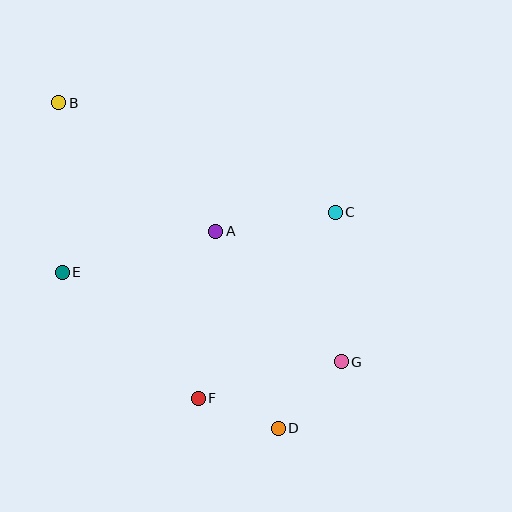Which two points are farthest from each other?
Points B and D are farthest from each other.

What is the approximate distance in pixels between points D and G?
The distance between D and G is approximately 92 pixels.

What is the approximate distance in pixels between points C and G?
The distance between C and G is approximately 150 pixels.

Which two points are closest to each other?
Points D and F are closest to each other.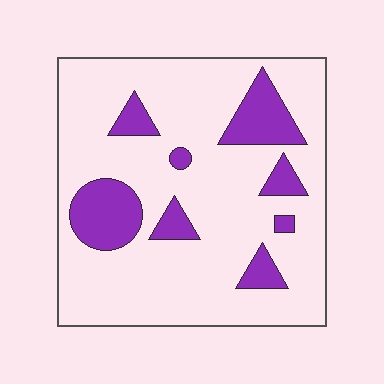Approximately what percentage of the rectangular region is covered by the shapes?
Approximately 20%.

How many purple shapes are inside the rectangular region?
8.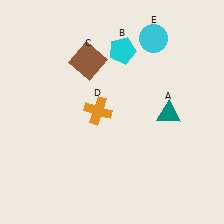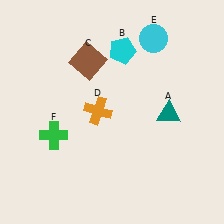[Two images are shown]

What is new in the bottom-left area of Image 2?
A green cross (F) was added in the bottom-left area of Image 2.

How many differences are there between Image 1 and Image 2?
There is 1 difference between the two images.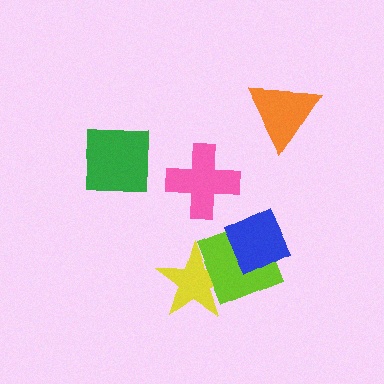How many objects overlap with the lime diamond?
2 objects overlap with the lime diamond.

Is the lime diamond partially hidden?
Yes, it is partially covered by another shape.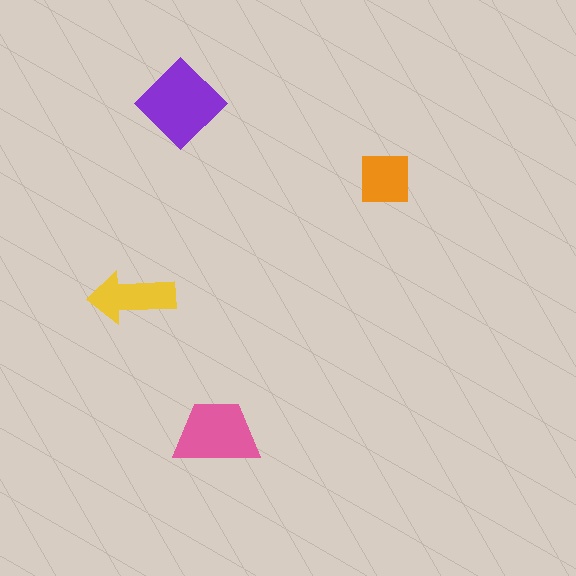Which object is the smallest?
The orange square.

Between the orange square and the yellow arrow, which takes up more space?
The yellow arrow.